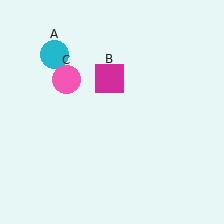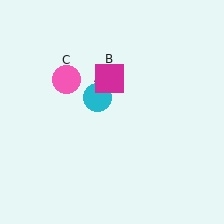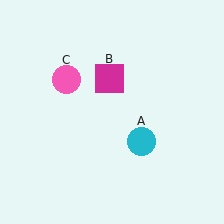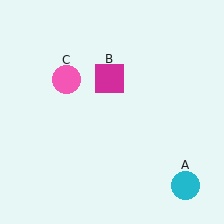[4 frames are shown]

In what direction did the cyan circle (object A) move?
The cyan circle (object A) moved down and to the right.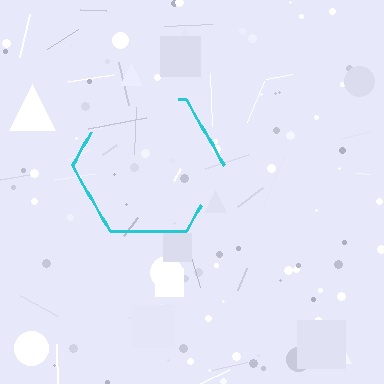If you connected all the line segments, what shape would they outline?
They would outline a hexagon.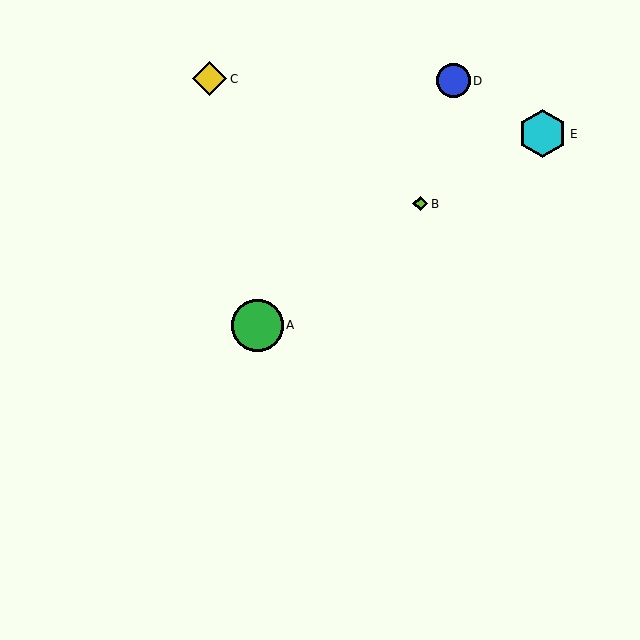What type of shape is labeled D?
Shape D is a blue circle.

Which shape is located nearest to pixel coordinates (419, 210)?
The lime diamond (labeled B) at (420, 204) is nearest to that location.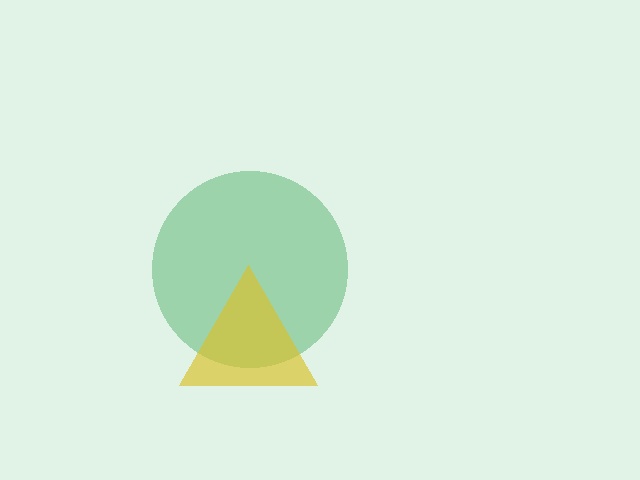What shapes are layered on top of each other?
The layered shapes are: a green circle, a yellow triangle.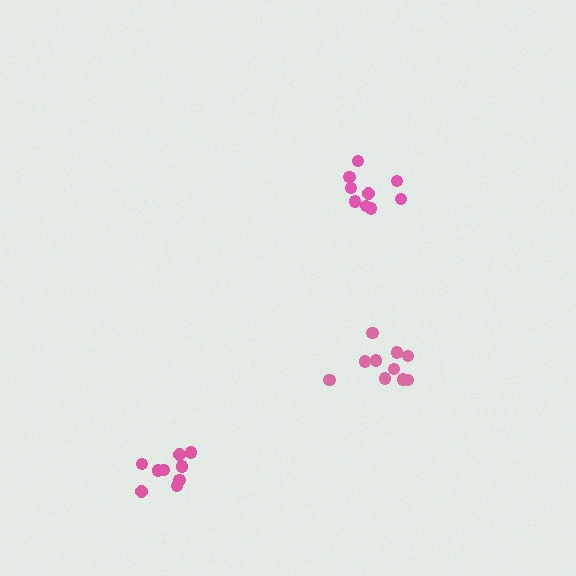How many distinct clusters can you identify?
There are 3 distinct clusters.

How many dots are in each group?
Group 1: 10 dots, Group 2: 9 dots, Group 3: 9 dots (28 total).